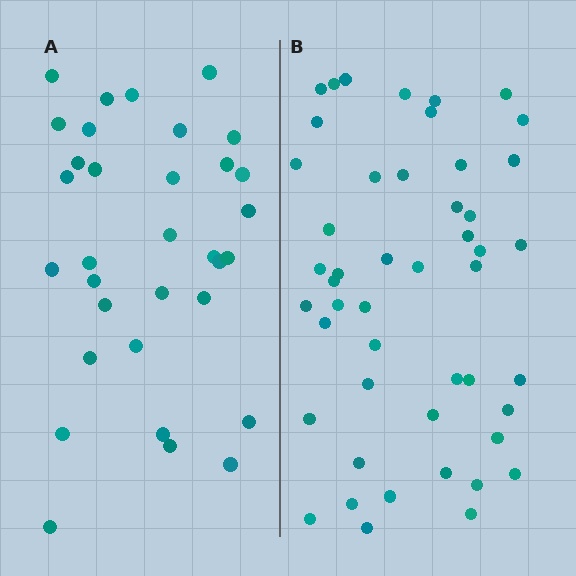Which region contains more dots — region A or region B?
Region B (the right region) has more dots.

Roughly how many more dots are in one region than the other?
Region B has approximately 15 more dots than region A.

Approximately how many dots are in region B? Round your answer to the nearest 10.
About 50 dots. (The exact count is 48, which rounds to 50.)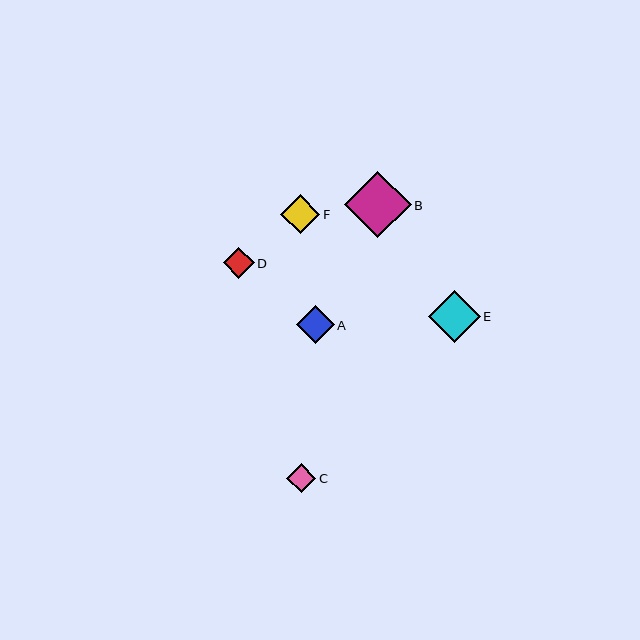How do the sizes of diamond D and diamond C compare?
Diamond D and diamond C are approximately the same size.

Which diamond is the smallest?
Diamond C is the smallest with a size of approximately 29 pixels.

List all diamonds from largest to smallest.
From largest to smallest: B, E, F, A, D, C.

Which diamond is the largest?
Diamond B is the largest with a size of approximately 67 pixels.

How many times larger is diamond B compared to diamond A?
Diamond B is approximately 1.7 times the size of diamond A.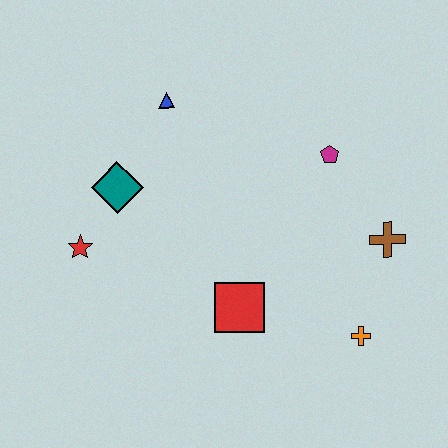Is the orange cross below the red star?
Yes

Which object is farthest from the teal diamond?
The orange cross is farthest from the teal diamond.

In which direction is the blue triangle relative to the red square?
The blue triangle is above the red square.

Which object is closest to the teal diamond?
The red star is closest to the teal diamond.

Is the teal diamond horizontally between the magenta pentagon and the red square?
No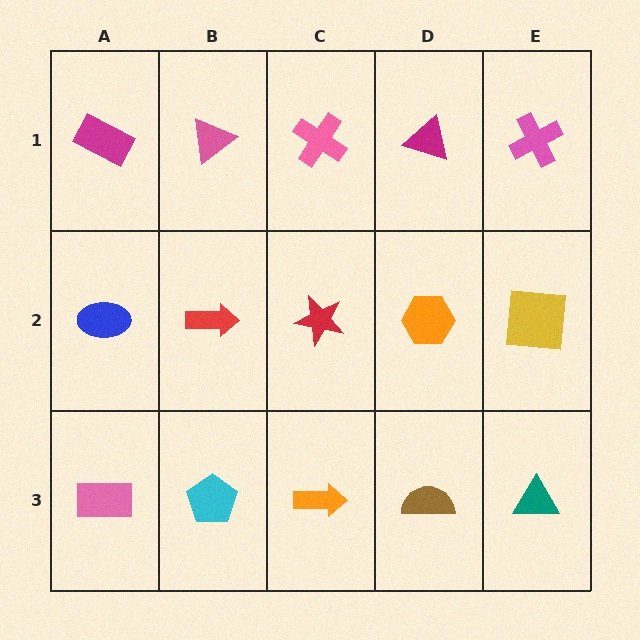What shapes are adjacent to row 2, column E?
A pink cross (row 1, column E), a teal triangle (row 3, column E), an orange hexagon (row 2, column D).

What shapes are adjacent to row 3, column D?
An orange hexagon (row 2, column D), an orange arrow (row 3, column C), a teal triangle (row 3, column E).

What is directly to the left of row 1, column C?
A pink triangle.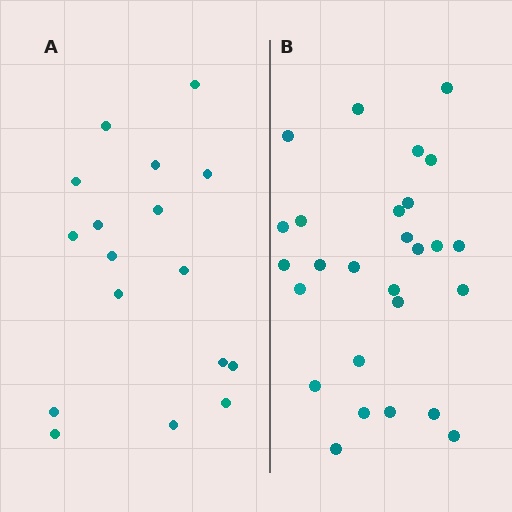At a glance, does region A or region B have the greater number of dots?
Region B (the right region) has more dots.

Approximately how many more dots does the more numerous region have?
Region B has roughly 10 or so more dots than region A.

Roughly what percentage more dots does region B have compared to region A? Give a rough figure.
About 60% more.